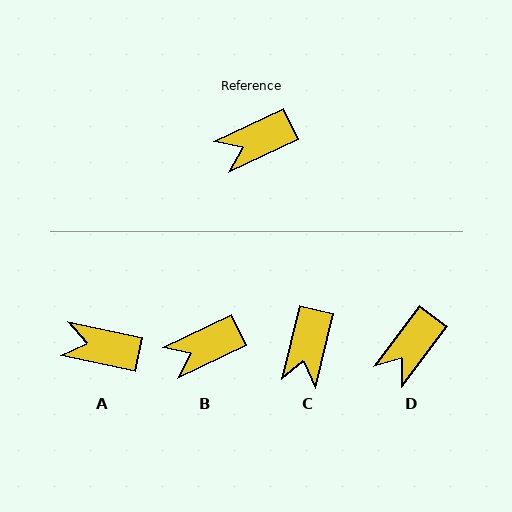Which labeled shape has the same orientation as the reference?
B.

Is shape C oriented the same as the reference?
No, it is off by about 51 degrees.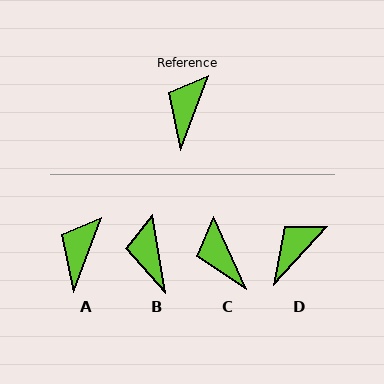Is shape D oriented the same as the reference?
No, it is off by about 22 degrees.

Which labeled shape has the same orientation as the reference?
A.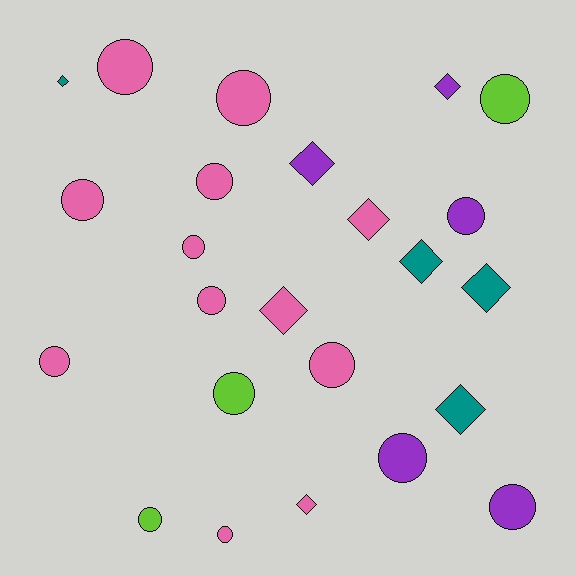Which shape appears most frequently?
Circle, with 15 objects.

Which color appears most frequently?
Pink, with 12 objects.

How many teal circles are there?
There are no teal circles.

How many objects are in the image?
There are 24 objects.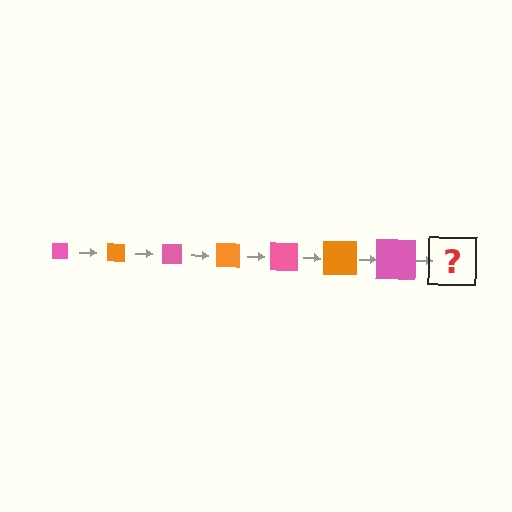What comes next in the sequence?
The next element should be an orange square, larger than the previous one.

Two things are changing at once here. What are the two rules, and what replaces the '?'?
The two rules are that the square grows larger each step and the color cycles through pink and orange. The '?' should be an orange square, larger than the previous one.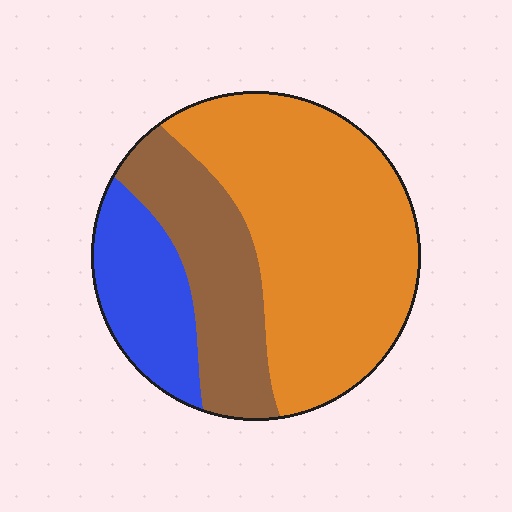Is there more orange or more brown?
Orange.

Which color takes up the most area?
Orange, at roughly 55%.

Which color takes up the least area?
Blue, at roughly 20%.